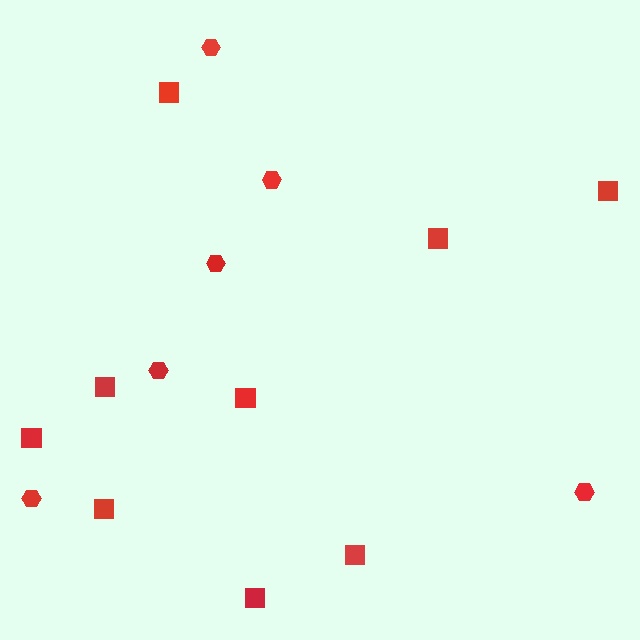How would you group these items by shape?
There are 2 groups: one group of squares (9) and one group of hexagons (6).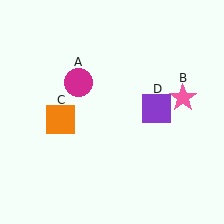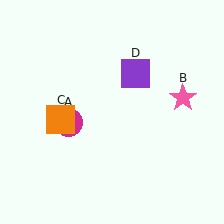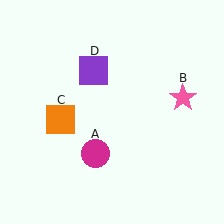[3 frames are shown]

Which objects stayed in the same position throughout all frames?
Pink star (object B) and orange square (object C) remained stationary.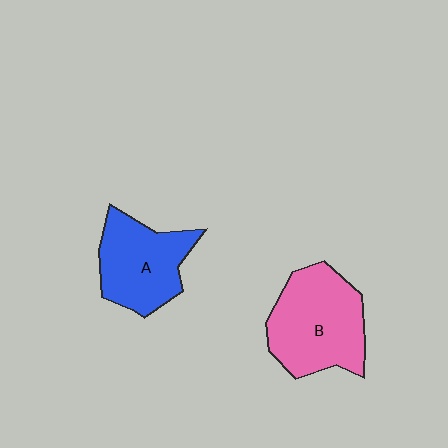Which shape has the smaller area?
Shape A (blue).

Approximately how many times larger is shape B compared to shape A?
Approximately 1.2 times.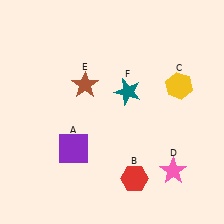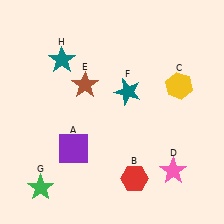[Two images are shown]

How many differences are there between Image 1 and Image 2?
There are 2 differences between the two images.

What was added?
A green star (G), a teal star (H) were added in Image 2.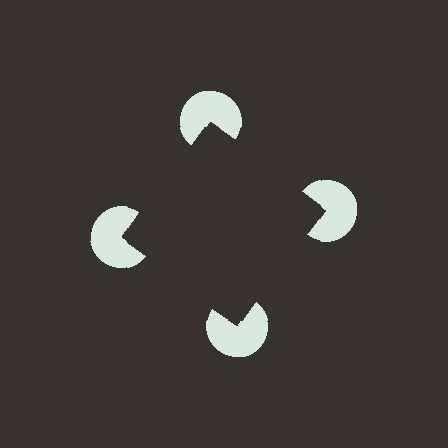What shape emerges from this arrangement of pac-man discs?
An illusory square — its edges are inferred from the aligned wedge cuts in the pac-man discs, not physically drawn.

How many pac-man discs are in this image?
There are 4 — one at each vertex of the illusory square.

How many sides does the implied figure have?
4 sides.